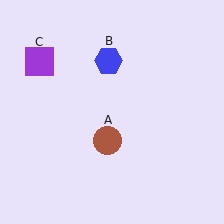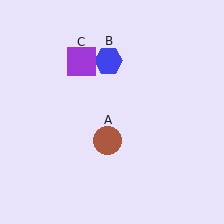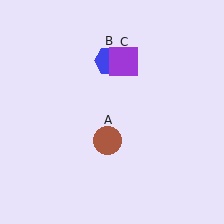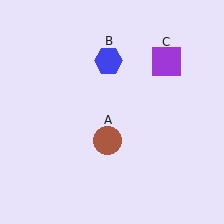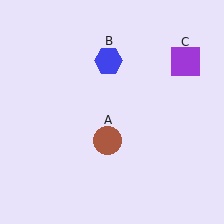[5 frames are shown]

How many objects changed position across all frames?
1 object changed position: purple square (object C).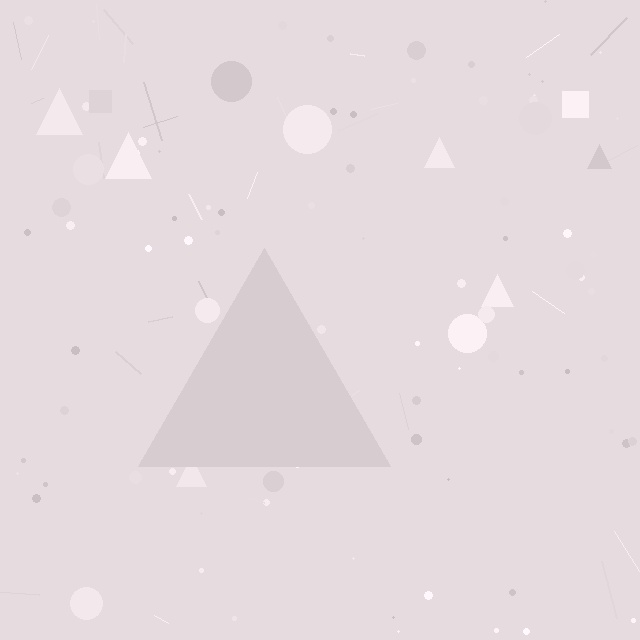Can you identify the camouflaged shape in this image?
The camouflaged shape is a triangle.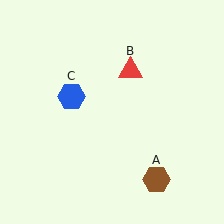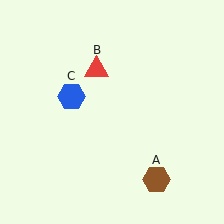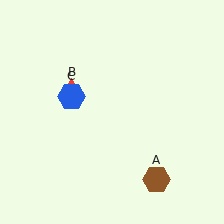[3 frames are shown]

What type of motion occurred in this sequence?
The red triangle (object B) rotated counterclockwise around the center of the scene.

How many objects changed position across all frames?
1 object changed position: red triangle (object B).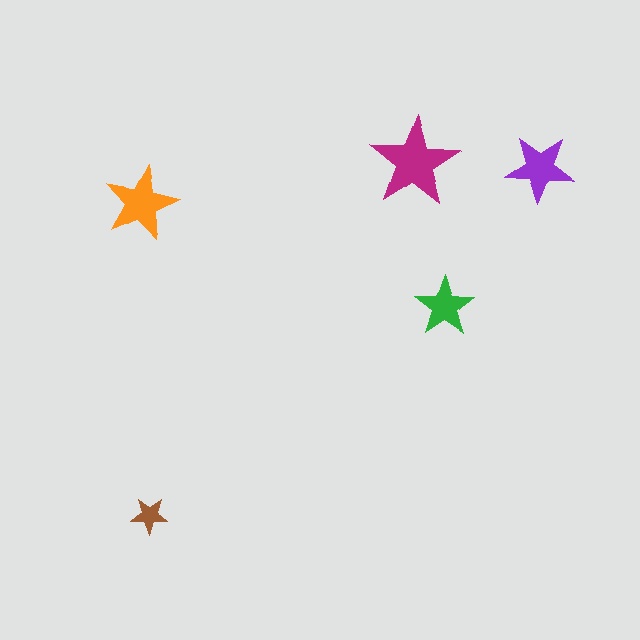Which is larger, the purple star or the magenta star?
The magenta one.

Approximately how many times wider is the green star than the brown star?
About 1.5 times wider.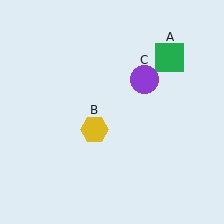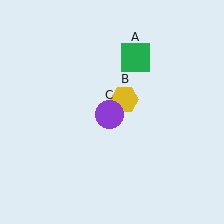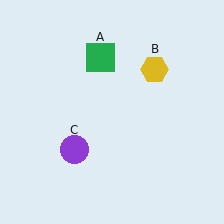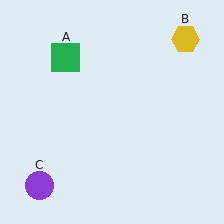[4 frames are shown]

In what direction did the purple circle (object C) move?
The purple circle (object C) moved down and to the left.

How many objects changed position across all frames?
3 objects changed position: green square (object A), yellow hexagon (object B), purple circle (object C).